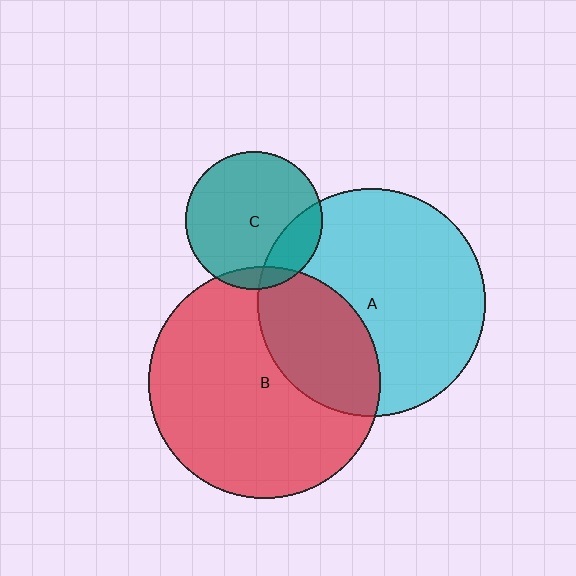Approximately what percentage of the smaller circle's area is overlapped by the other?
Approximately 30%.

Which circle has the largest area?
Circle B (red).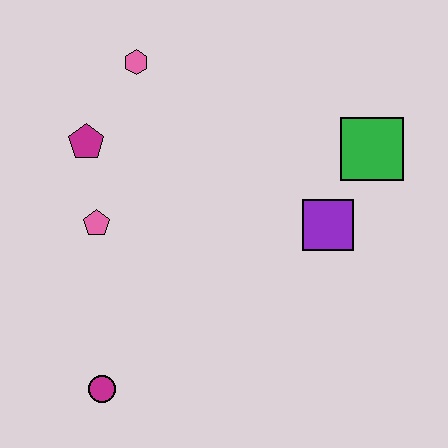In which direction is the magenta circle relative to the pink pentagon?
The magenta circle is below the pink pentagon.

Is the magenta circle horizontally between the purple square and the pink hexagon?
No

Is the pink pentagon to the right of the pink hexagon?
No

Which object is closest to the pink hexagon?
The magenta pentagon is closest to the pink hexagon.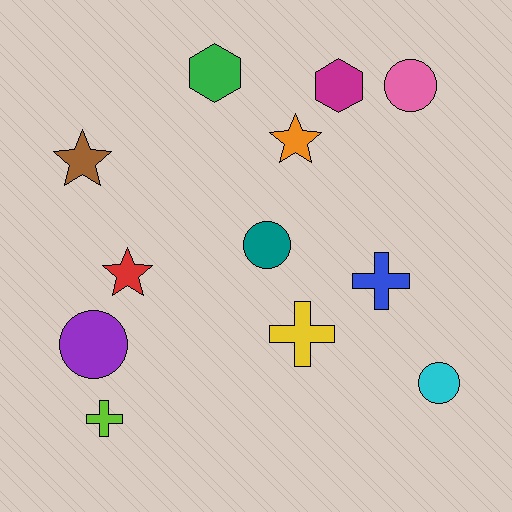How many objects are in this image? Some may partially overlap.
There are 12 objects.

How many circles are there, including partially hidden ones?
There are 4 circles.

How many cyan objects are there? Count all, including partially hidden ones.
There is 1 cyan object.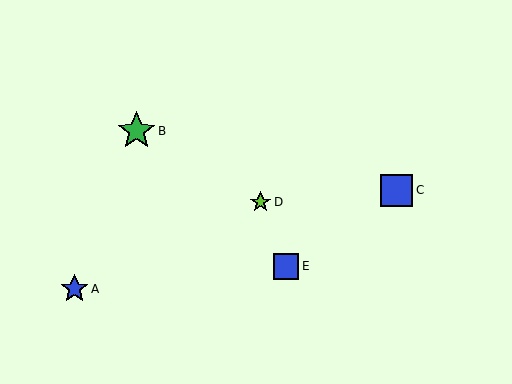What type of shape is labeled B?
Shape B is a green star.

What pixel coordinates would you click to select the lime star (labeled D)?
Click at (261, 202) to select the lime star D.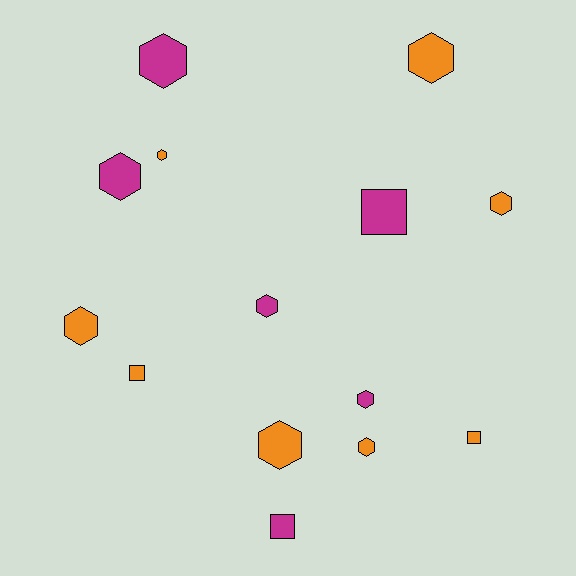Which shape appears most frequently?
Hexagon, with 10 objects.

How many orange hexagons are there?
There are 6 orange hexagons.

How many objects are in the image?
There are 14 objects.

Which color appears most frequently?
Orange, with 8 objects.